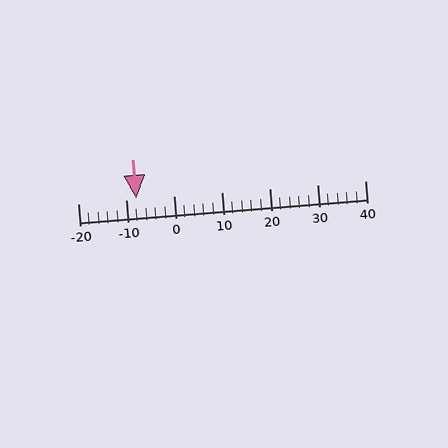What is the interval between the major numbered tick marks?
The major tick marks are spaced 10 units apart.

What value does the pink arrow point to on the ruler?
The pink arrow points to approximately -8.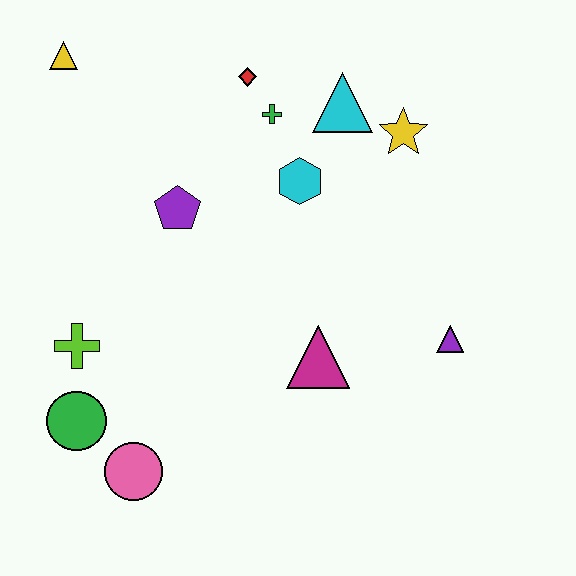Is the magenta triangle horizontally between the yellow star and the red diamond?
Yes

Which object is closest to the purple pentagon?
The cyan hexagon is closest to the purple pentagon.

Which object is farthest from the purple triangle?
The yellow triangle is farthest from the purple triangle.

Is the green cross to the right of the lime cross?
Yes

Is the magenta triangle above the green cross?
No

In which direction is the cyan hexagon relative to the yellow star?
The cyan hexagon is to the left of the yellow star.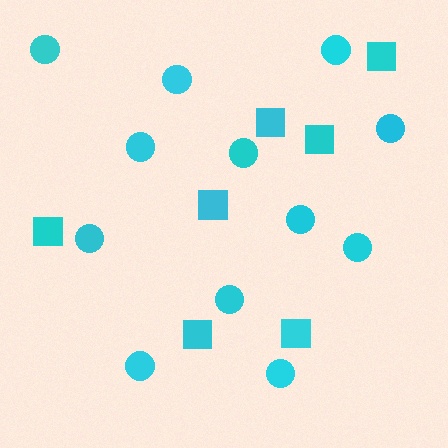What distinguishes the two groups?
There are 2 groups: one group of circles (12) and one group of squares (7).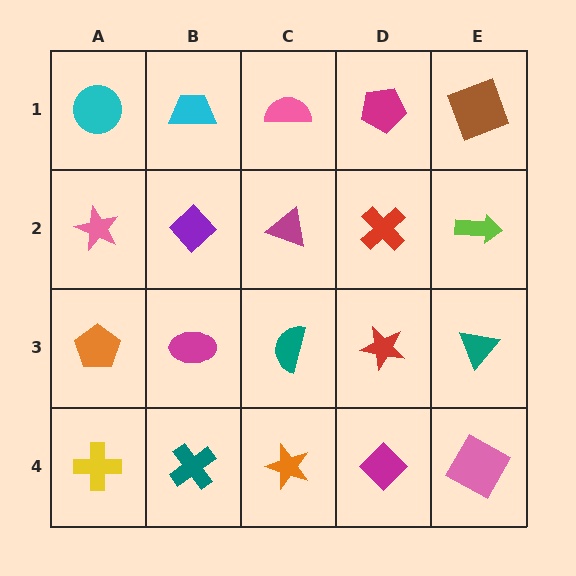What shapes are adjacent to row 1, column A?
A pink star (row 2, column A), a cyan trapezoid (row 1, column B).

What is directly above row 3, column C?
A magenta triangle.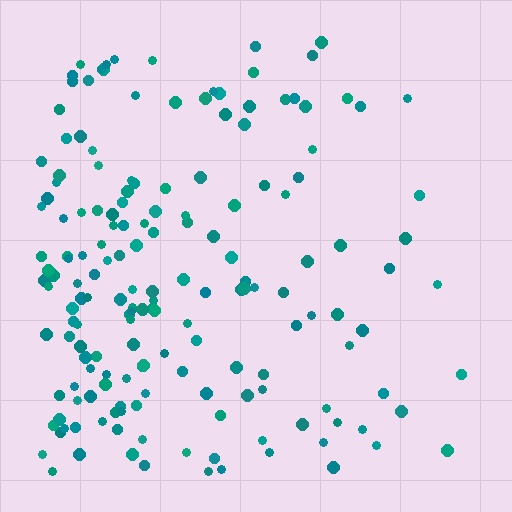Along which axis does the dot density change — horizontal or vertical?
Horizontal.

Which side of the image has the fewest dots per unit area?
The right.